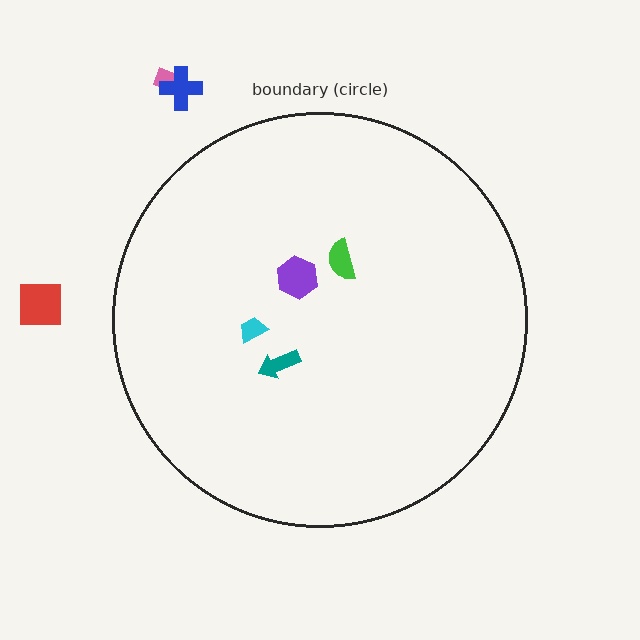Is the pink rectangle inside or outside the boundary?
Outside.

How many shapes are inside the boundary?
4 inside, 3 outside.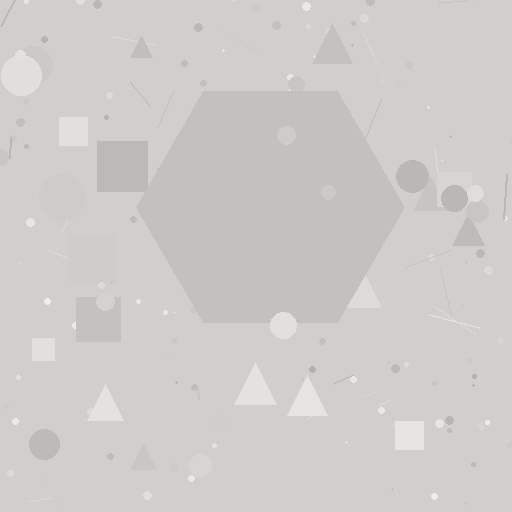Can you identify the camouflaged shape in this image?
The camouflaged shape is a hexagon.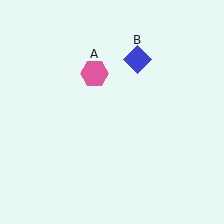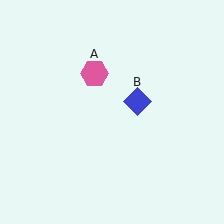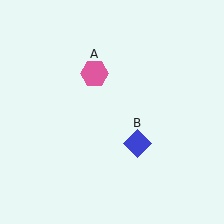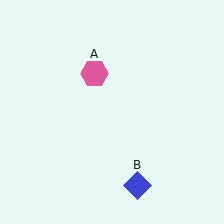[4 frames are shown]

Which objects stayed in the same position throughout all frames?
Pink hexagon (object A) remained stationary.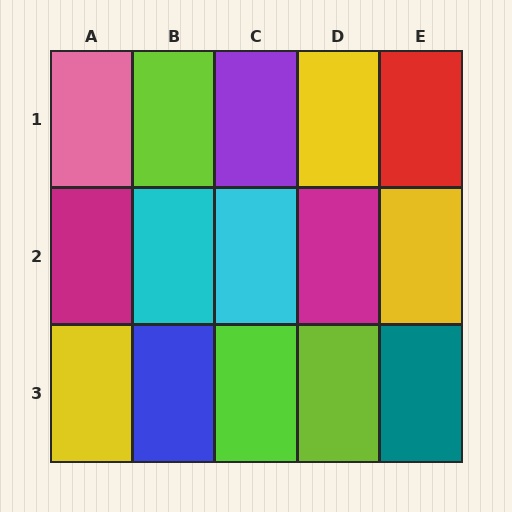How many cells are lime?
3 cells are lime.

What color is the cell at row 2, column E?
Yellow.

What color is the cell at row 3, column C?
Lime.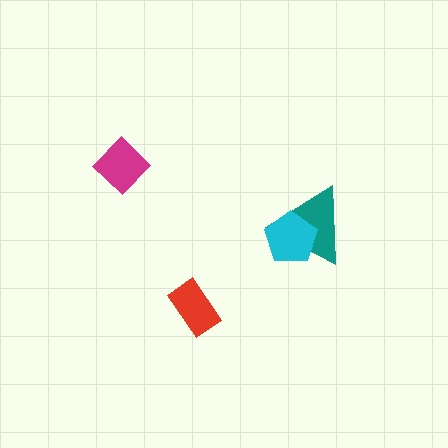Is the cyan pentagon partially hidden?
No, no other shape covers it.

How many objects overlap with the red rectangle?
0 objects overlap with the red rectangle.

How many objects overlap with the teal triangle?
1 object overlaps with the teal triangle.